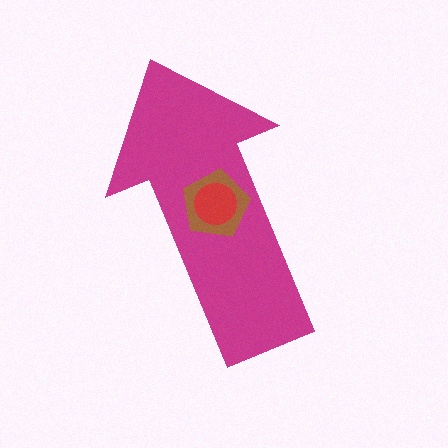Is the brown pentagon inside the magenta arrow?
Yes.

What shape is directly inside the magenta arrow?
The brown pentagon.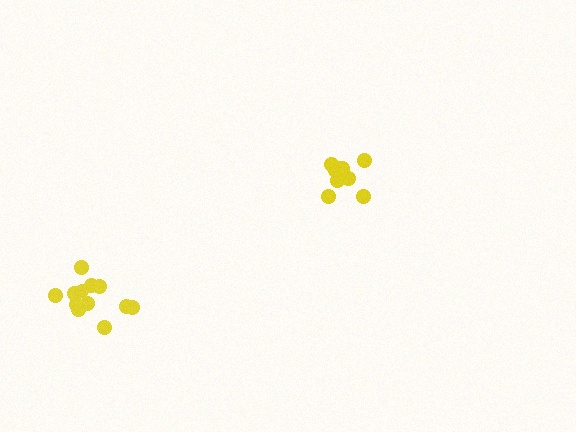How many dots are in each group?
Group 1: 10 dots, Group 2: 12 dots (22 total).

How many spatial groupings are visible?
There are 2 spatial groupings.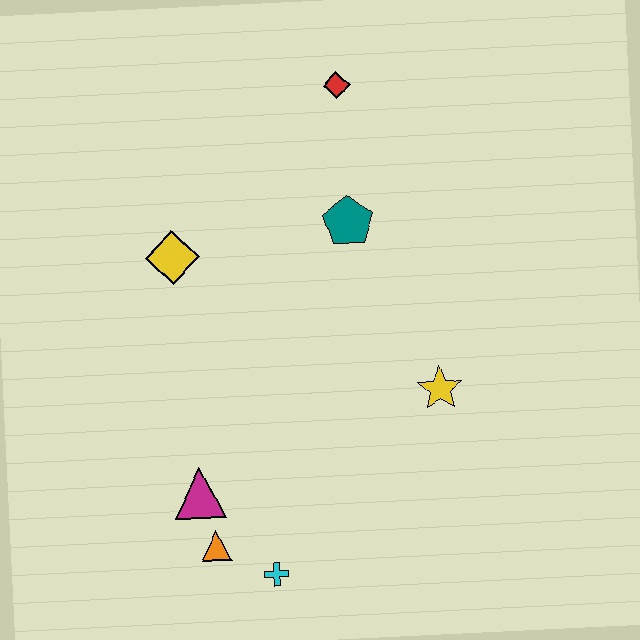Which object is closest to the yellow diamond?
The teal pentagon is closest to the yellow diamond.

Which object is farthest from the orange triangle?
The red diamond is farthest from the orange triangle.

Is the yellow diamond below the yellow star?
No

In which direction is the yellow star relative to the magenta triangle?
The yellow star is to the right of the magenta triangle.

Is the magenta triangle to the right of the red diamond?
No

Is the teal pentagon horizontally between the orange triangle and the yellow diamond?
No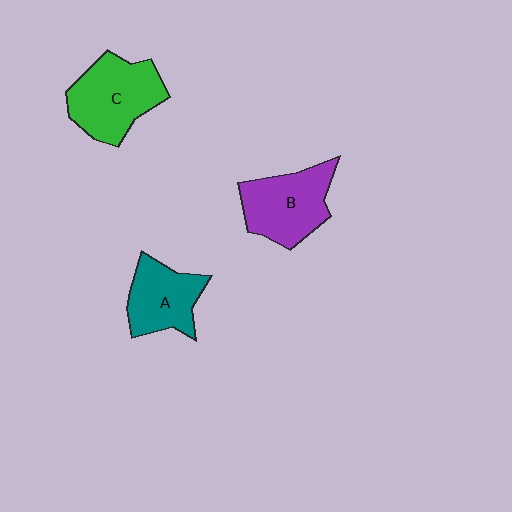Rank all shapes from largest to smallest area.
From largest to smallest: C (green), B (purple), A (teal).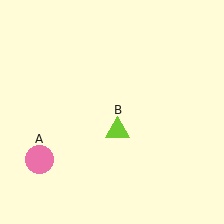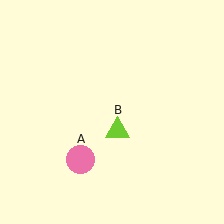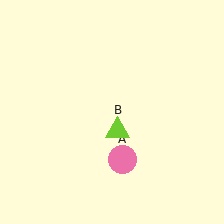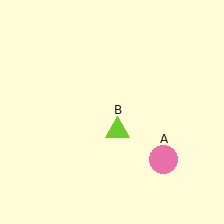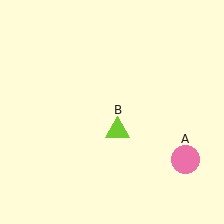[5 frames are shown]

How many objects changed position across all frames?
1 object changed position: pink circle (object A).